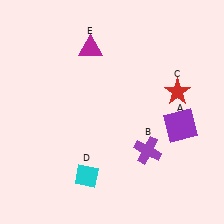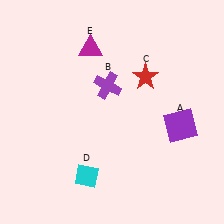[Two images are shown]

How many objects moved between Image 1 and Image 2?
2 objects moved between the two images.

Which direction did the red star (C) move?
The red star (C) moved left.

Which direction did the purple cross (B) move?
The purple cross (B) moved up.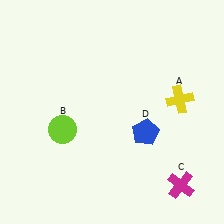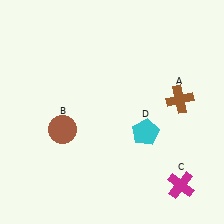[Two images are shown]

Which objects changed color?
A changed from yellow to brown. B changed from lime to brown. D changed from blue to cyan.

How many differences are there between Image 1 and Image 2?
There are 3 differences between the two images.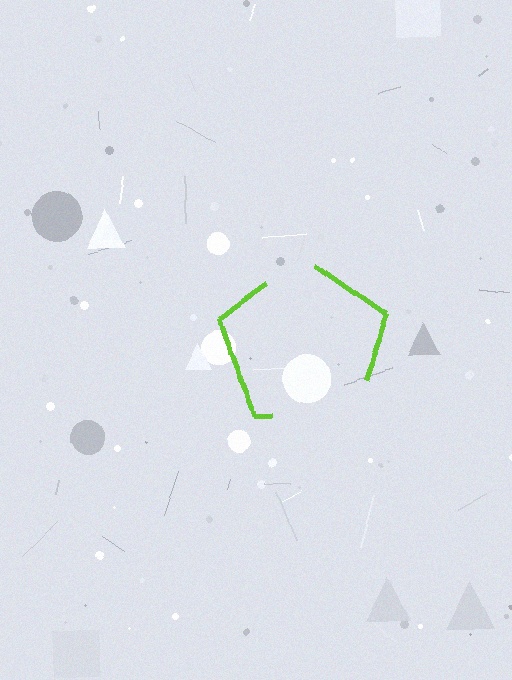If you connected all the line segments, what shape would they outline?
They would outline a pentagon.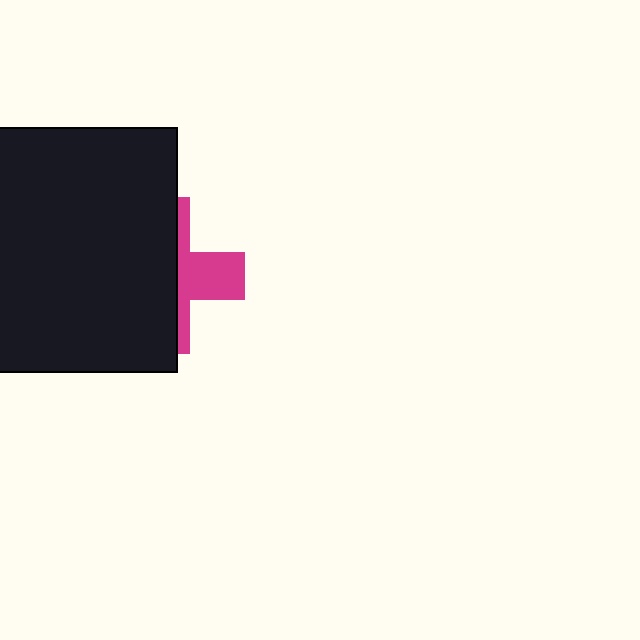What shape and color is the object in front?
The object in front is a black square.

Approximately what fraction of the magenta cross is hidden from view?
Roughly 64% of the magenta cross is hidden behind the black square.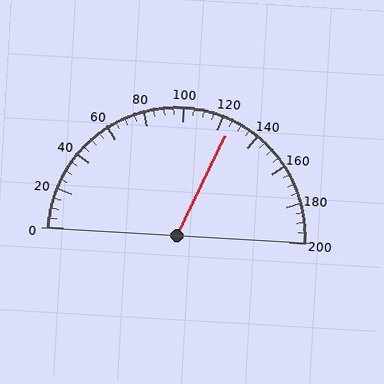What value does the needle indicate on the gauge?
The needle indicates approximately 125.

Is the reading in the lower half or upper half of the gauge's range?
The reading is in the upper half of the range (0 to 200).